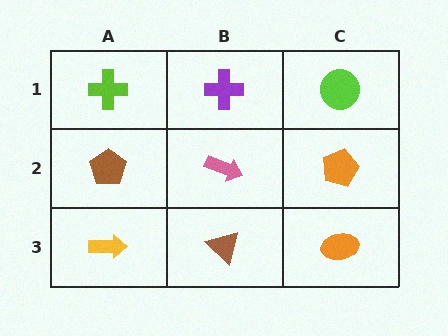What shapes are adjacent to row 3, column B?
A pink arrow (row 2, column B), a yellow arrow (row 3, column A), an orange ellipse (row 3, column C).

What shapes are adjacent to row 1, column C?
An orange pentagon (row 2, column C), a purple cross (row 1, column B).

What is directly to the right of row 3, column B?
An orange ellipse.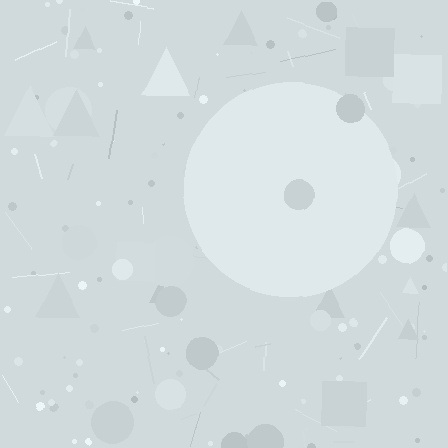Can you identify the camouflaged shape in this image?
The camouflaged shape is a circle.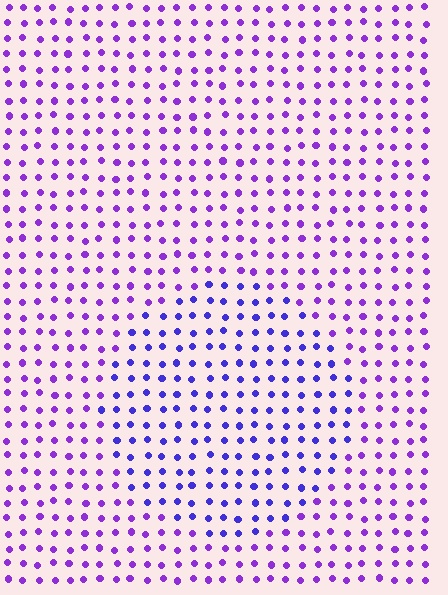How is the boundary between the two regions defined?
The boundary is defined purely by a slight shift in hue (about 28 degrees). Spacing, size, and orientation are identical on both sides.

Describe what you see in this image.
The image is filled with small purple elements in a uniform arrangement. A circle-shaped region is visible where the elements are tinted to a slightly different hue, forming a subtle color boundary.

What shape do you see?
I see a circle.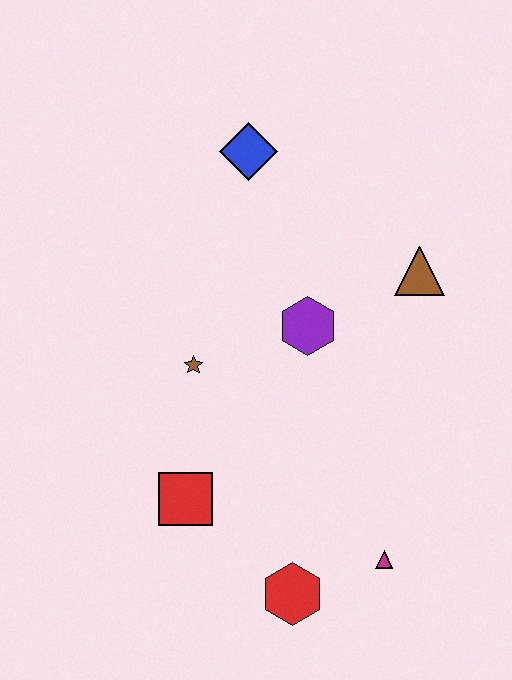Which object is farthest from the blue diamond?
The red hexagon is farthest from the blue diamond.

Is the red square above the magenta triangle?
Yes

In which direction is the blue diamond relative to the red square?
The blue diamond is above the red square.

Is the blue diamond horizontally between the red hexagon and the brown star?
Yes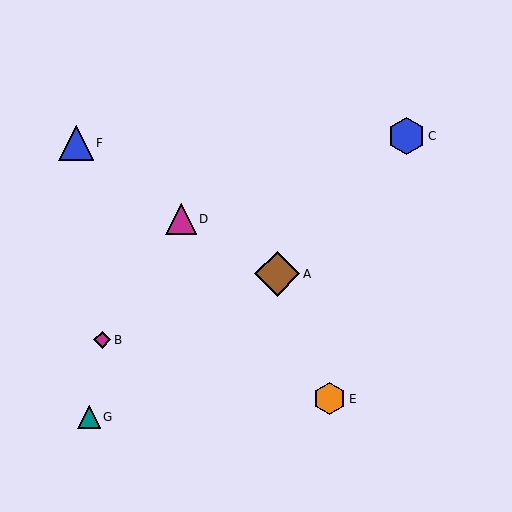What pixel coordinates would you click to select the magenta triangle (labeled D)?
Click at (181, 219) to select the magenta triangle D.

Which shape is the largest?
The brown diamond (labeled A) is the largest.